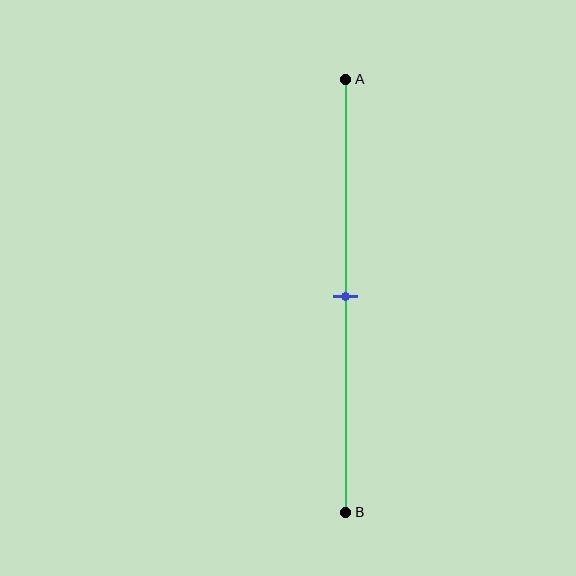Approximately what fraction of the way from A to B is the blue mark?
The blue mark is approximately 50% of the way from A to B.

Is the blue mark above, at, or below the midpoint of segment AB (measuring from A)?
The blue mark is approximately at the midpoint of segment AB.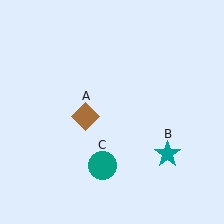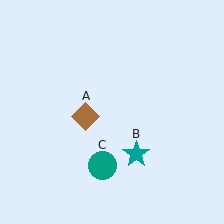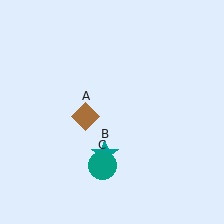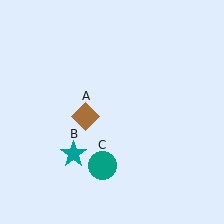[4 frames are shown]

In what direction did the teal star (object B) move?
The teal star (object B) moved left.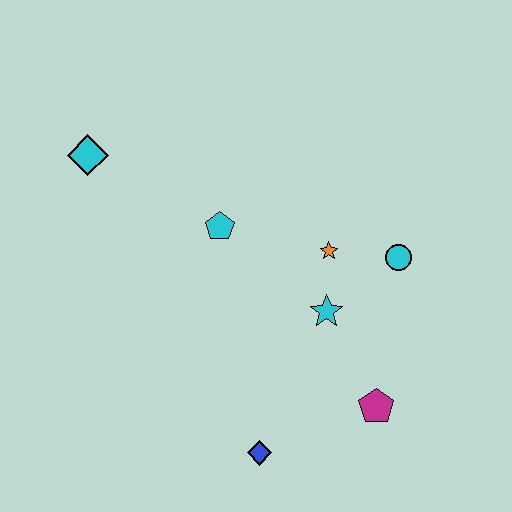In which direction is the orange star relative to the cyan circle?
The orange star is to the left of the cyan circle.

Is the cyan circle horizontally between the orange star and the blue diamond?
No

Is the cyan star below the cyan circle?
Yes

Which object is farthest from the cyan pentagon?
The magenta pentagon is farthest from the cyan pentagon.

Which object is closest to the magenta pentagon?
The cyan star is closest to the magenta pentagon.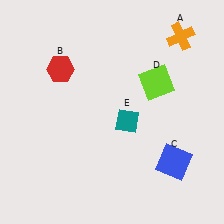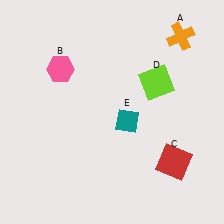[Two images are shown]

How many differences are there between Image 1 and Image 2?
There are 2 differences between the two images.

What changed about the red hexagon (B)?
In Image 1, B is red. In Image 2, it changed to pink.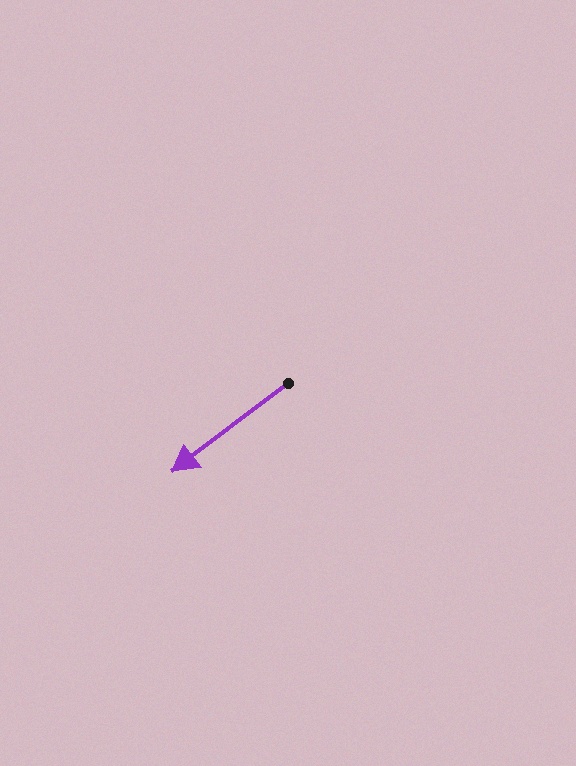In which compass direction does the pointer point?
Southwest.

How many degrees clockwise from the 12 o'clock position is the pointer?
Approximately 233 degrees.